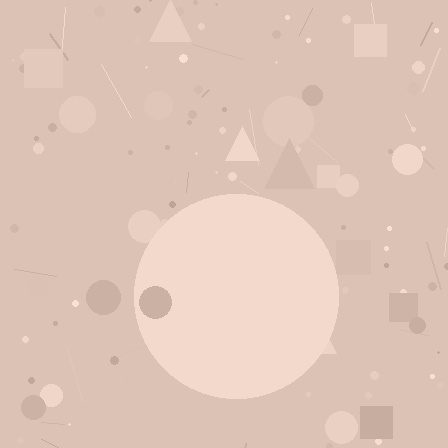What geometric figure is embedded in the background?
A circle is embedded in the background.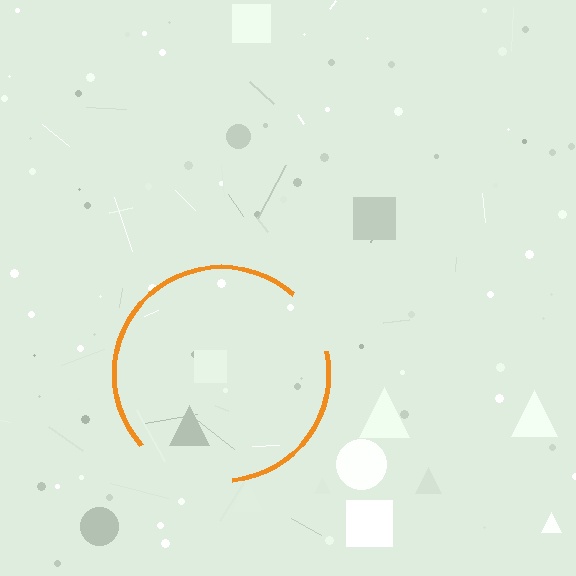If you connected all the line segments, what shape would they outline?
They would outline a circle.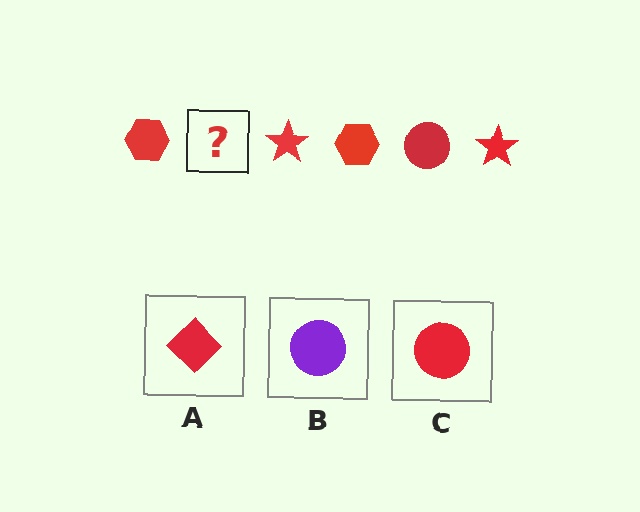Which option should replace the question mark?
Option C.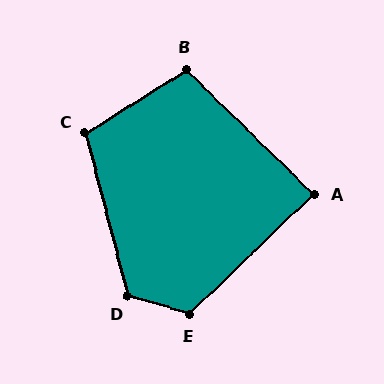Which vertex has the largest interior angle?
D, at approximately 121 degrees.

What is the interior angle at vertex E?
Approximately 120 degrees (obtuse).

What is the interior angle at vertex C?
Approximately 107 degrees (obtuse).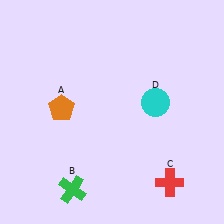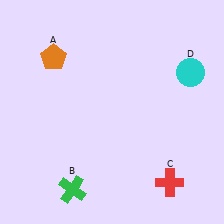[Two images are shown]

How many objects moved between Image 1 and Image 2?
2 objects moved between the two images.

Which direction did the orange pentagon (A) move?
The orange pentagon (A) moved up.